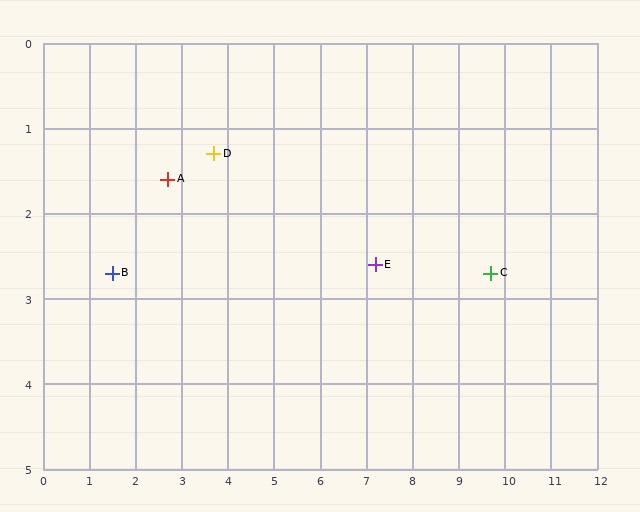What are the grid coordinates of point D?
Point D is at approximately (3.7, 1.3).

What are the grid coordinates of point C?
Point C is at approximately (9.7, 2.7).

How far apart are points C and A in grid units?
Points C and A are about 7.1 grid units apart.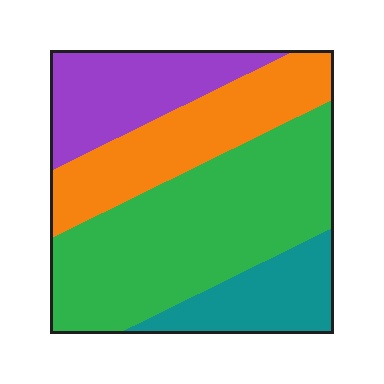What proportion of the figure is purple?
Purple covers roughly 20% of the figure.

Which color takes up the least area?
Teal, at roughly 15%.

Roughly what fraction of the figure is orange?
Orange takes up about one quarter (1/4) of the figure.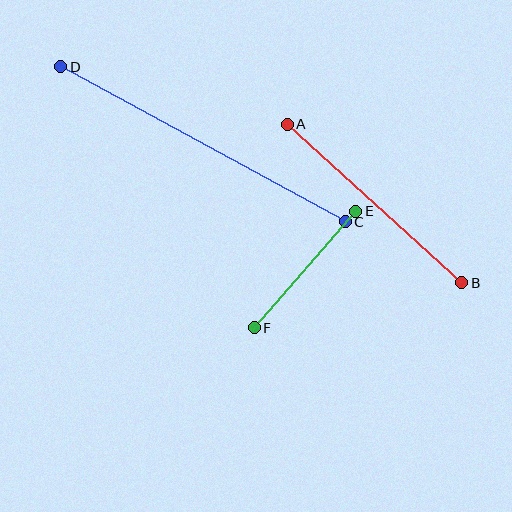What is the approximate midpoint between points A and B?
The midpoint is at approximately (374, 203) pixels.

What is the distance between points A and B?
The distance is approximately 236 pixels.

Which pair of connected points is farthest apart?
Points C and D are farthest apart.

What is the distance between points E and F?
The distance is approximately 155 pixels.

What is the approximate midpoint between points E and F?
The midpoint is at approximately (305, 269) pixels.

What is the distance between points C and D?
The distance is approximately 324 pixels.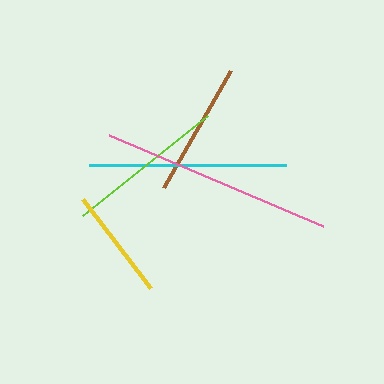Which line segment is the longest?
The pink line is the longest at approximately 233 pixels.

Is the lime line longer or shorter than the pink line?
The pink line is longer than the lime line.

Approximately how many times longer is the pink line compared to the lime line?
The pink line is approximately 1.5 times the length of the lime line.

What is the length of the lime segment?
The lime segment is approximately 160 pixels long.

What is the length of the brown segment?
The brown segment is approximately 134 pixels long.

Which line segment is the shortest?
The yellow line is the shortest at approximately 112 pixels.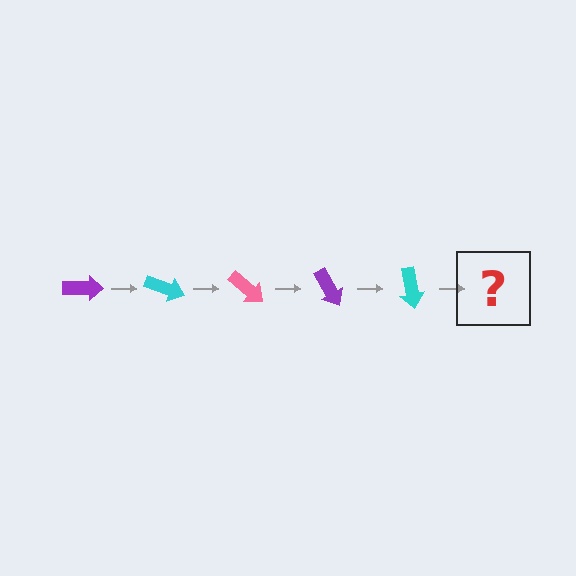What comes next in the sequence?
The next element should be a pink arrow, rotated 100 degrees from the start.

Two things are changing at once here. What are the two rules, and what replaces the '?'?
The two rules are that it rotates 20 degrees each step and the color cycles through purple, cyan, and pink. The '?' should be a pink arrow, rotated 100 degrees from the start.